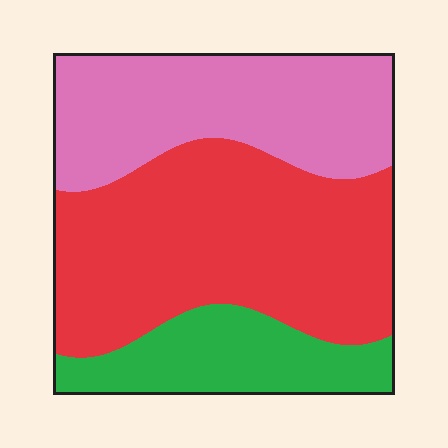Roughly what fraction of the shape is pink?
Pink covers 33% of the shape.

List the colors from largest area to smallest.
From largest to smallest: red, pink, green.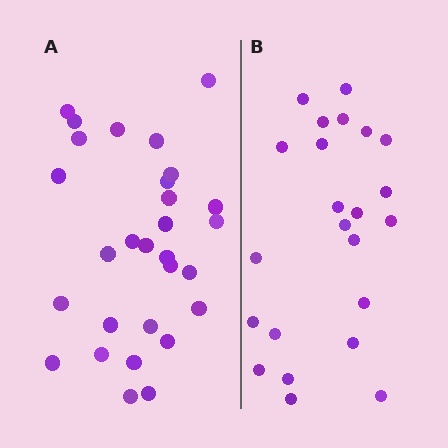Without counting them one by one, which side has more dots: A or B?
Region A (the left region) has more dots.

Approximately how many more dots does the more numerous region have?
Region A has about 6 more dots than region B.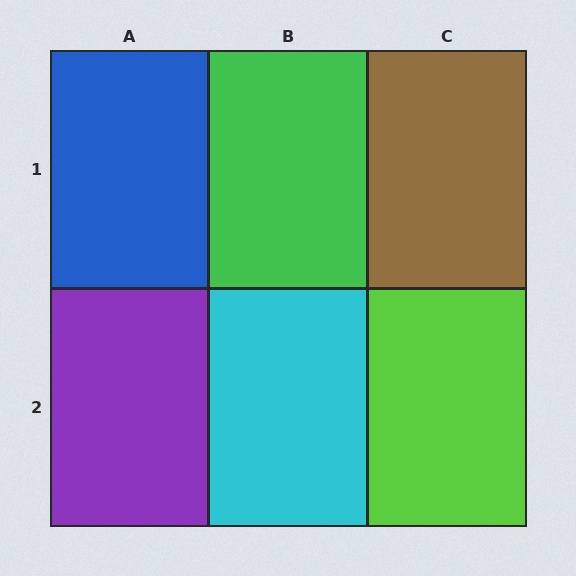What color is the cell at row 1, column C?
Brown.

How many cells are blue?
1 cell is blue.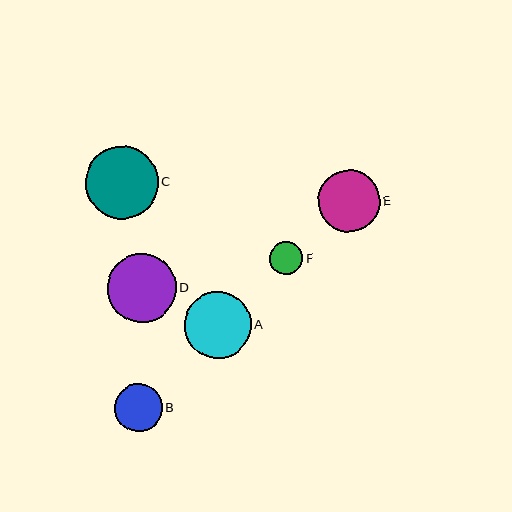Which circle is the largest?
Circle C is the largest with a size of approximately 73 pixels.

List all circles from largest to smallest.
From largest to smallest: C, D, A, E, B, F.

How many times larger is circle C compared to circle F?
Circle C is approximately 2.2 times the size of circle F.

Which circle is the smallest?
Circle F is the smallest with a size of approximately 33 pixels.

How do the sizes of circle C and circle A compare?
Circle C and circle A are approximately the same size.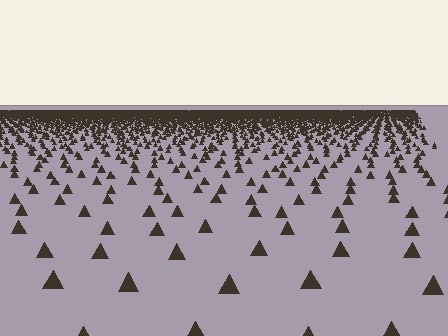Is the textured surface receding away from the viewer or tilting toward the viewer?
The surface is receding away from the viewer. Texture elements get smaller and denser toward the top.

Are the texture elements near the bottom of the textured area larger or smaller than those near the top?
Larger. Near the bottom, elements are closer to the viewer and appear at a bigger on-screen size.